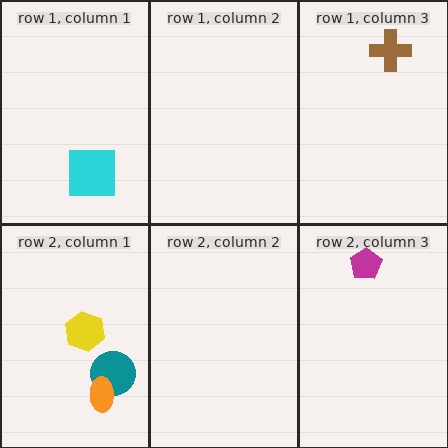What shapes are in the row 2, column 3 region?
The magenta pentagon.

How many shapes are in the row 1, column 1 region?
1.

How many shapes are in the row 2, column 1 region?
3.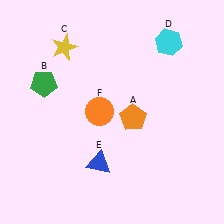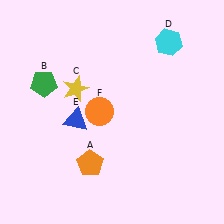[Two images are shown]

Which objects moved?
The objects that moved are: the orange pentagon (A), the yellow star (C), the blue triangle (E).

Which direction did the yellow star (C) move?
The yellow star (C) moved down.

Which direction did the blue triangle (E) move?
The blue triangle (E) moved up.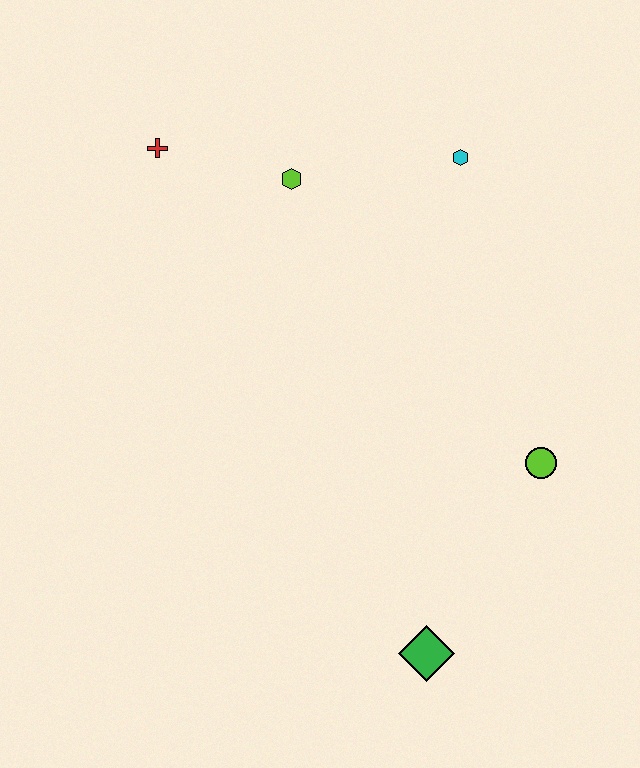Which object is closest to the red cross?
The lime hexagon is closest to the red cross.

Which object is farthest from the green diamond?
The red cross is farthest from the green diamond.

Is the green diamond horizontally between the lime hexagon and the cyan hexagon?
Yes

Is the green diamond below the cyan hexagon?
Yes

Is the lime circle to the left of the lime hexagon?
No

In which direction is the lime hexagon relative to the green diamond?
The lime hexagon is above the green diamond.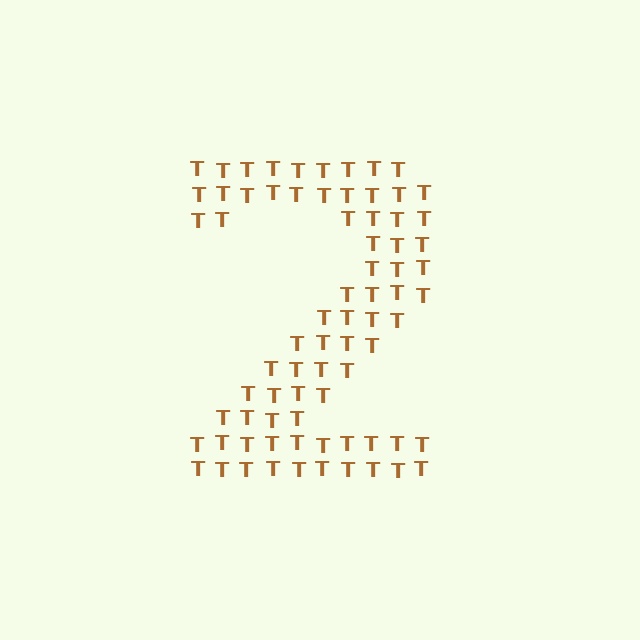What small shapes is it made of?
It is made of small letter T's.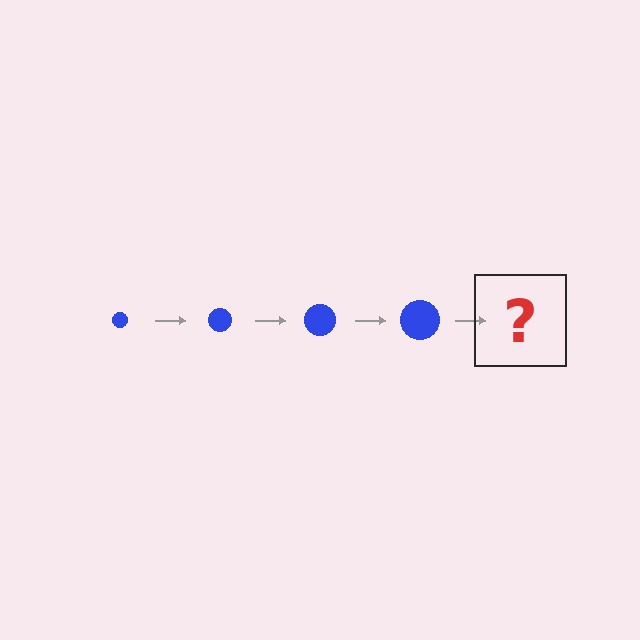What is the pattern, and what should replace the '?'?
The pattern is that the circle gets progressively larger each step. The '?' should be a blue circle, larger than the previous one.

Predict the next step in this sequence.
The next step is a blue circle, larger than the previous one.